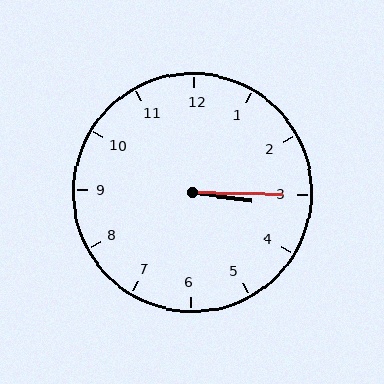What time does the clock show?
3:15.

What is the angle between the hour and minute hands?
Approximately 8 degrees.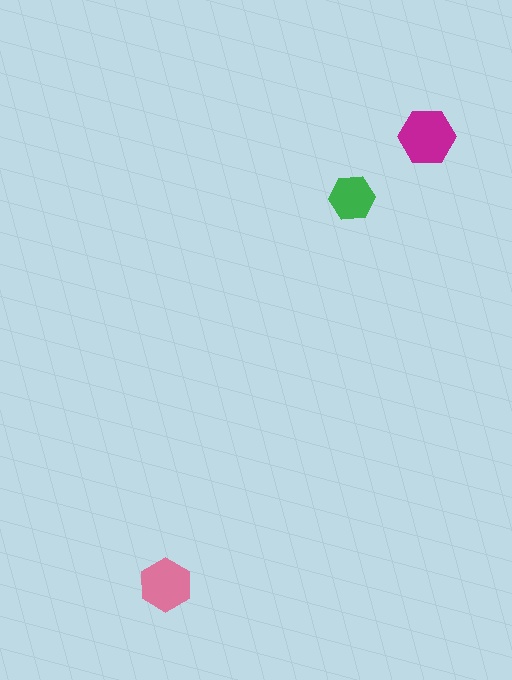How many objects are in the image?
There are 3 objects in the image.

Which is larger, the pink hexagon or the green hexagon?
The pink one.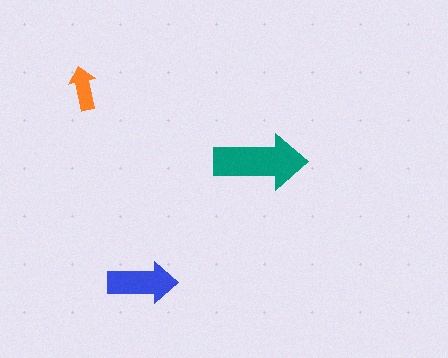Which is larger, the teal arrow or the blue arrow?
The teal one.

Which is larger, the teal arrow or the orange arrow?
The teal one.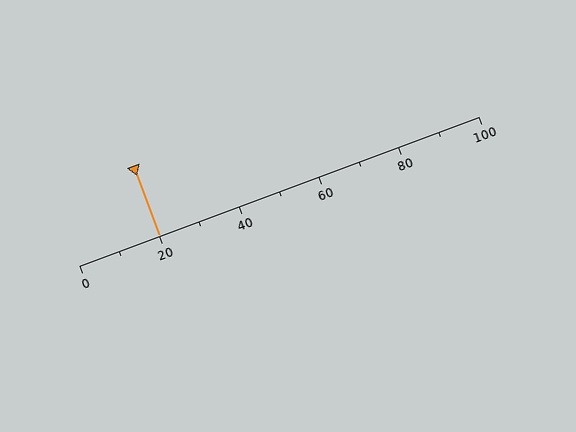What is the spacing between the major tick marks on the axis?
The major ticks are spaced 20 apart.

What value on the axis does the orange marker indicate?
The marker indicates approximately 20.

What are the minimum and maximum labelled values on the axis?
The axis runs from 0 to 100.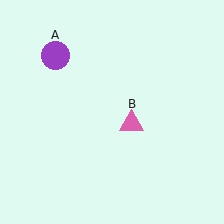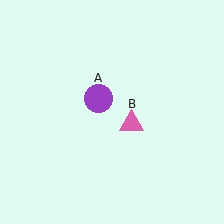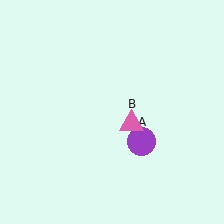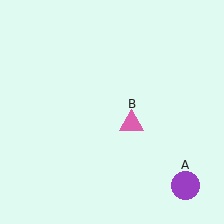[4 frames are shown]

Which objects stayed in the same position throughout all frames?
Pink triangle (object B) remained stationary.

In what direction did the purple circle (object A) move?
The purple circle (object A) moved down and to the right.